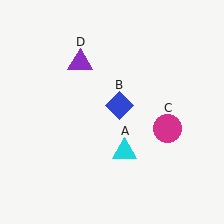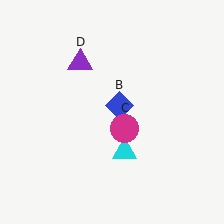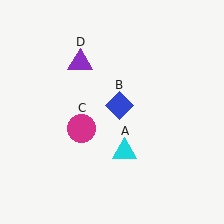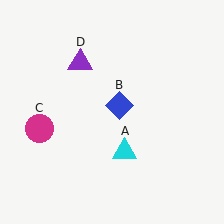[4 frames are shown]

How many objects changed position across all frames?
1 object changed position: magenta circle (object C).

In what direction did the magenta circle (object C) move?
The magenta circle (object C) moved left.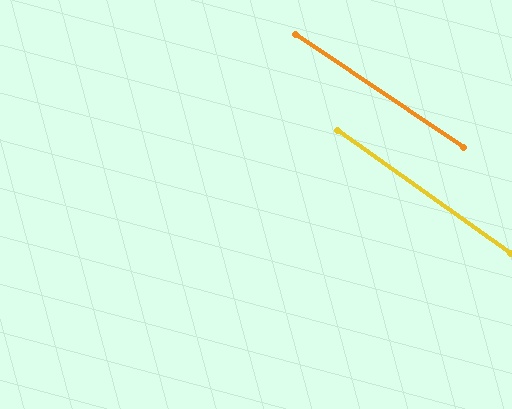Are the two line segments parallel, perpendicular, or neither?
Parallel — their directions differ by only 1.8°.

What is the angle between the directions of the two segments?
Approximately 2 degrees.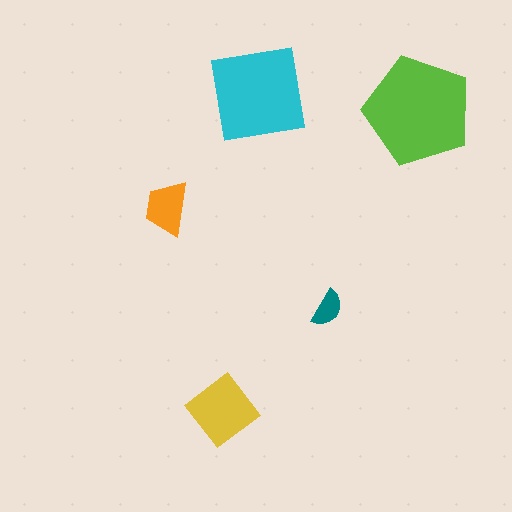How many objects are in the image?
There are 5 objects in the image.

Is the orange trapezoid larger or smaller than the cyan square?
Smaller.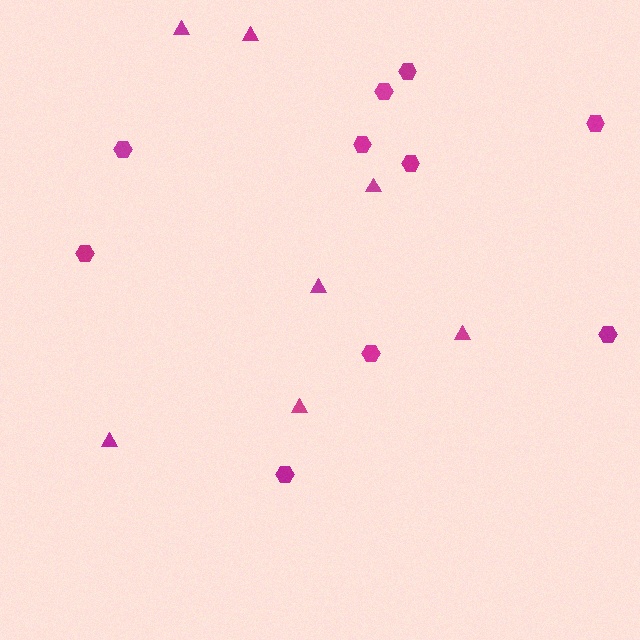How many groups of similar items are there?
There are 2 groups: one group of hexagons (10) and one group of triangles (7).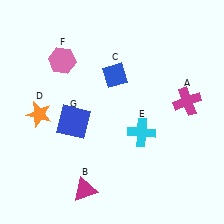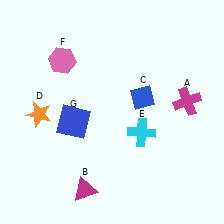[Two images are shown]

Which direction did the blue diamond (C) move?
The blue diamond (C) moved right.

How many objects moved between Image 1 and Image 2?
1 object moved between the two images.